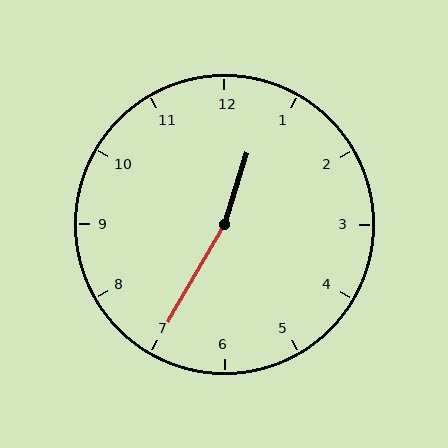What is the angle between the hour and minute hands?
Approximately 168 degrees.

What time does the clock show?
12:35.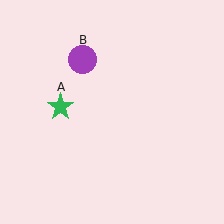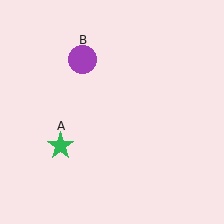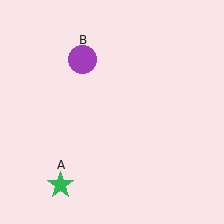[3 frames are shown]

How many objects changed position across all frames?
1 object changed position: green star (object A).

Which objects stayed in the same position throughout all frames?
Purple circle (object B) remained stationary.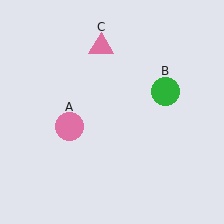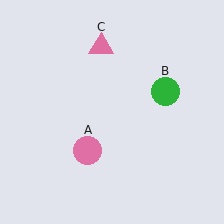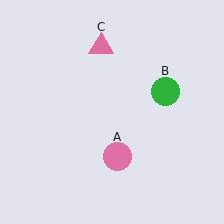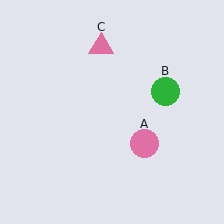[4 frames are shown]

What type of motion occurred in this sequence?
The pink circle (object A) rotated counterclockwise around the center of the scene.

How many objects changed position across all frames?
1 object changed position: pink circle (object A).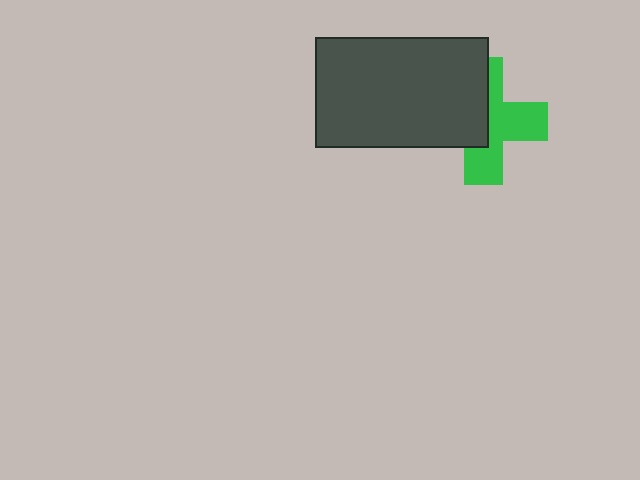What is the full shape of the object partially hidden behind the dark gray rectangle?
The partially hidden object is a green cross.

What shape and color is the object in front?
The object in front is a dark gray rectangle.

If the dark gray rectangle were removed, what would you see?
You would see the complete green cross.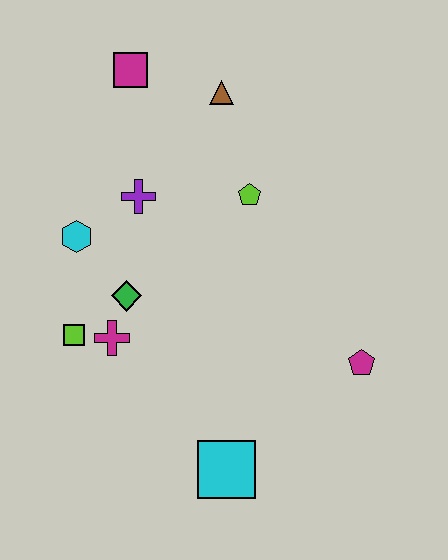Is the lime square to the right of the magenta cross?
No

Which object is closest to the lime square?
The magenta cross is closest to the lime square.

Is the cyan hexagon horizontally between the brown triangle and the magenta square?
No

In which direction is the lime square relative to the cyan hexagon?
The lime square is below the cyan hexagon.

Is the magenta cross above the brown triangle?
No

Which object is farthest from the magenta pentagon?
The magenta square is farthest from the magenta pentagon.